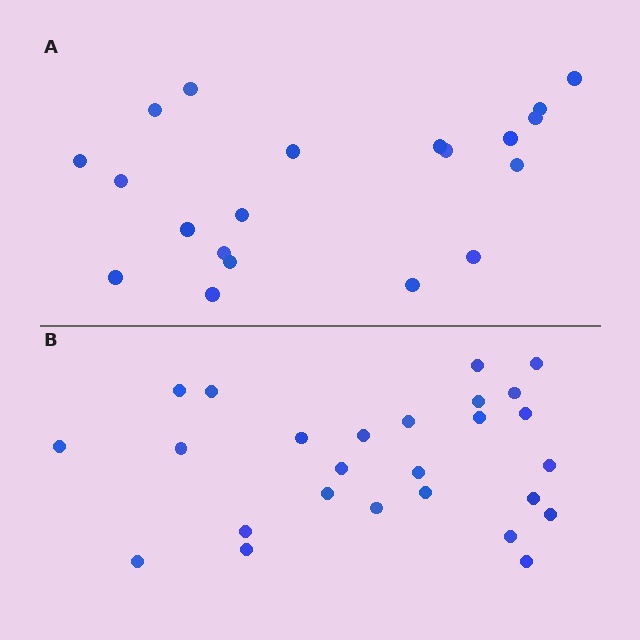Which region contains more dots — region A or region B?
Region B (the bottom region) has more dots.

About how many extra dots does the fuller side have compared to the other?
Region B has about 6 more dots than region A.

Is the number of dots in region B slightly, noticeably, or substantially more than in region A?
Region B has noticeably more, but not dramatically so. The ratio is roughly 1.3 to 1.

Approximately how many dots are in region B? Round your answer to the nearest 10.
About 30 dots. (The exact count is 26, which rounds to 30.)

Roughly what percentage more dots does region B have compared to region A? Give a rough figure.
About 30% more.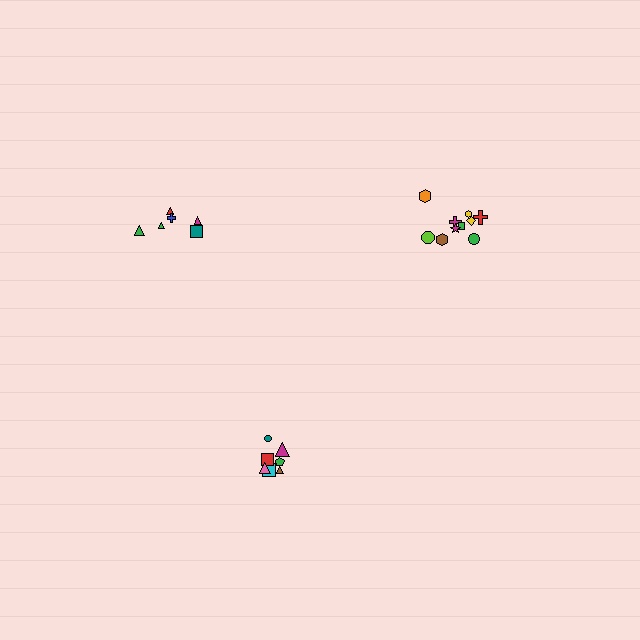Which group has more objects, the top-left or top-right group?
The top-right group.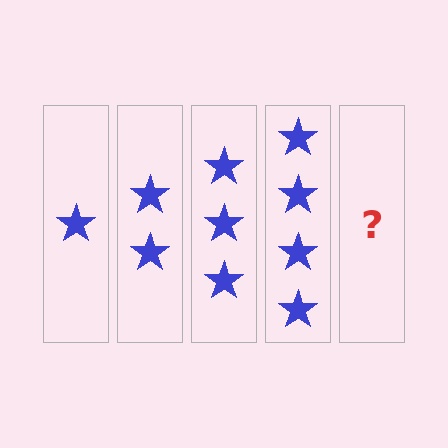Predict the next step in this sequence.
The next step is 5 stars.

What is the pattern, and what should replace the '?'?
The pattern is that each step adds one more star. The '?' should be 5 stars.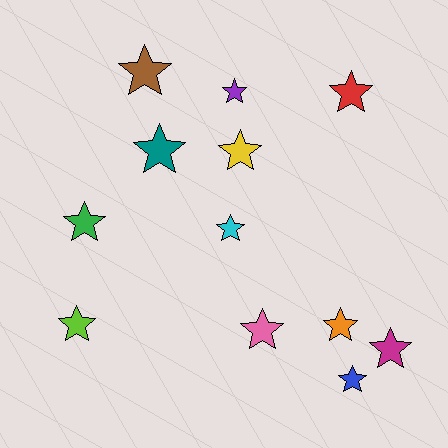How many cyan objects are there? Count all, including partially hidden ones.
There is 1 cyan object.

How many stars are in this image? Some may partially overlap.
There are 12 stars.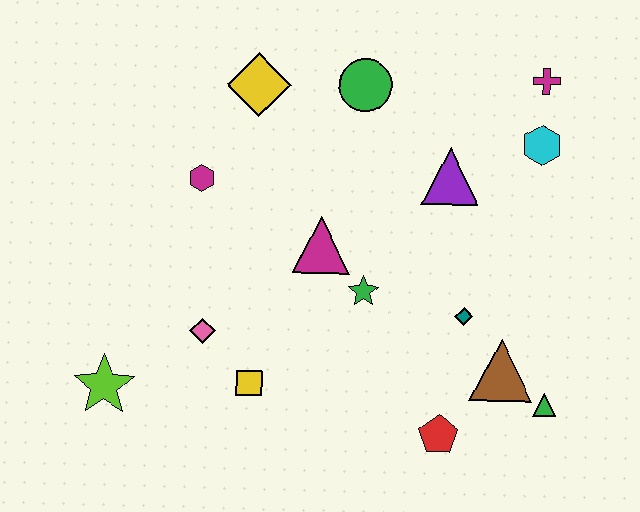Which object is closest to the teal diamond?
The brown triangle is closest to the teal diamond.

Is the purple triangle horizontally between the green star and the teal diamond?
Yes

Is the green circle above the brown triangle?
Yes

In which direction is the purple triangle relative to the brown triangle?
The purple triangle is above the brown triangle.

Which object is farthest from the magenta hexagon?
The green triangle is farthest from the magenta hexagon.